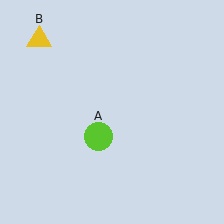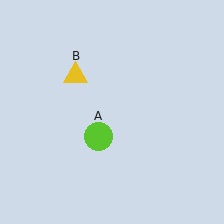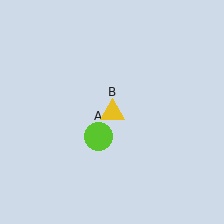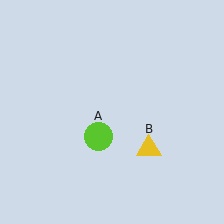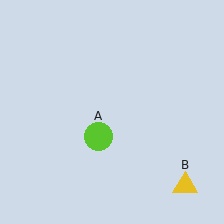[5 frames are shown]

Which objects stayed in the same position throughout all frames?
Lime circle (object A) remained stationary.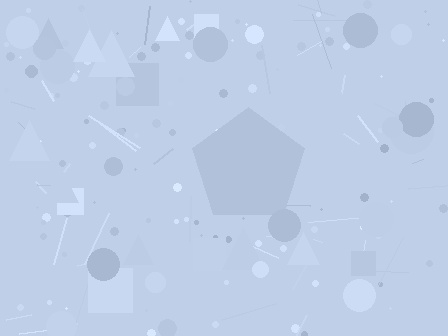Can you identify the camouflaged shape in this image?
The camouflaged shape is a pentagon.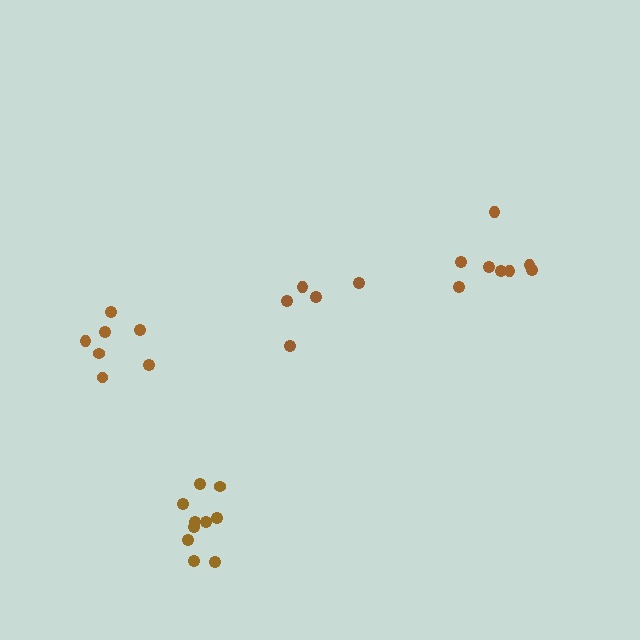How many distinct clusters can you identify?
There are 4 distinct clusters.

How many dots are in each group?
Group 1: 5 dots, Group 2: 7 dots, Group 3: 8 dots, Group 4: 10 dots (30 total).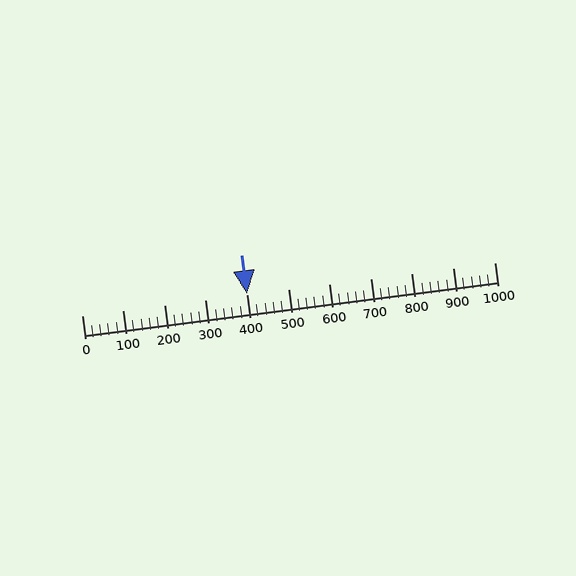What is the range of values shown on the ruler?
The ruler shows values from 0 to 1000.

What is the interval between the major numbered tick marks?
The major tick marks are spaced 100 units apart.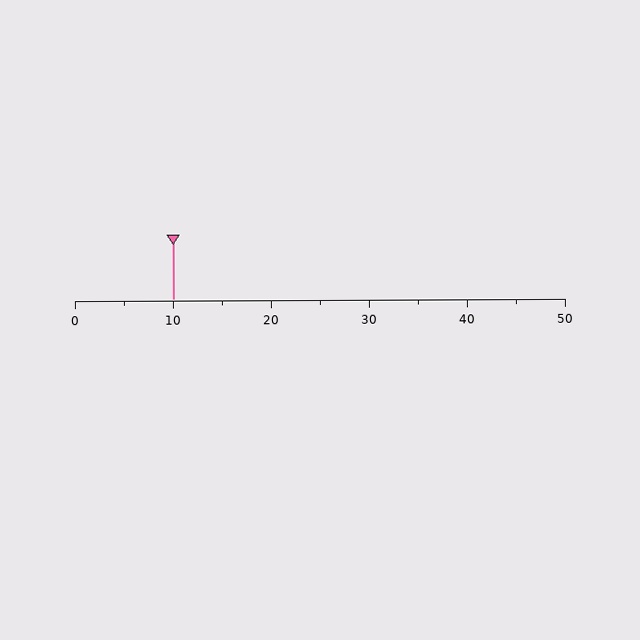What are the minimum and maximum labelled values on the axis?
The axis runs from 0 to 50.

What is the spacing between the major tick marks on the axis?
The major ticks are spaced 10 apart.